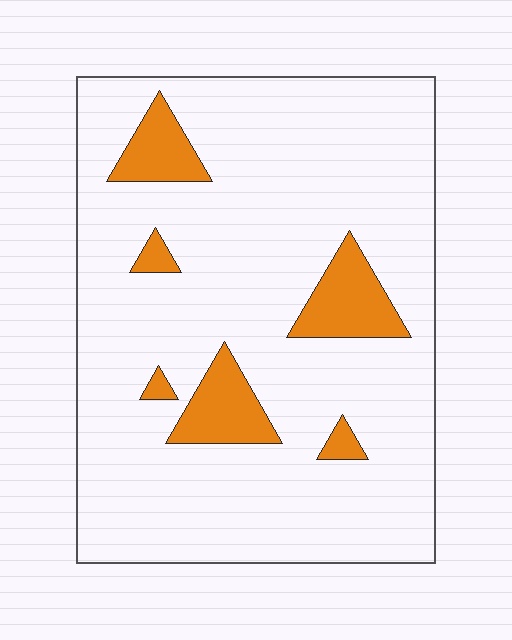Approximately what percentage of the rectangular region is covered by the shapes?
Approximately 10%.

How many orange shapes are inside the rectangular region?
6.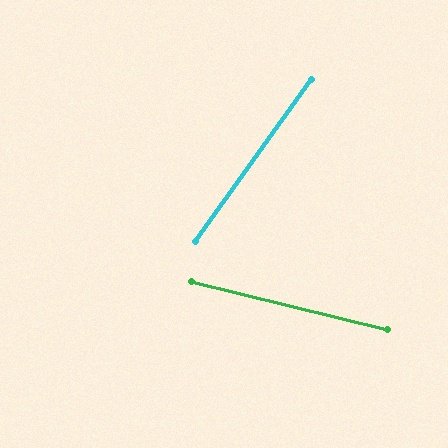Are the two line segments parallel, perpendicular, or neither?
Neither parallel nor perpendicular — they differ by about 68°.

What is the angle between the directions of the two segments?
Approximately 68 degrees.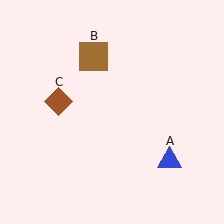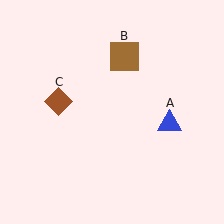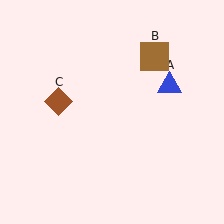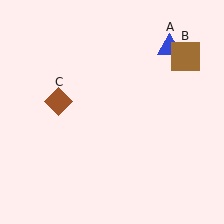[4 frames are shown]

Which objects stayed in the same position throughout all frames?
Brown diamond (object C) remained stationary.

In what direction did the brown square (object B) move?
The brown square (object B) moved right.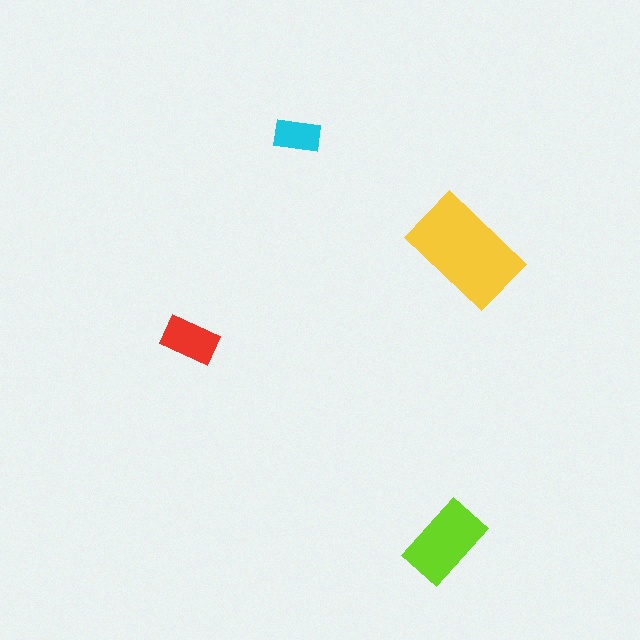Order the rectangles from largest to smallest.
the yellow one, the lime one, the red one, the cyan one.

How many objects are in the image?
There are 4 objects in the image.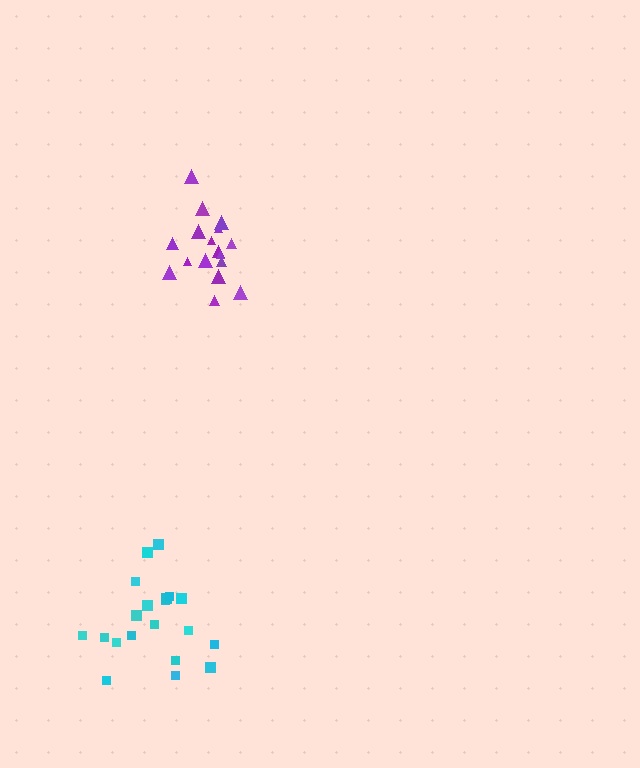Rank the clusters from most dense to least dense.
purple, cyan.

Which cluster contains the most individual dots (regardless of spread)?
Cyan (20).